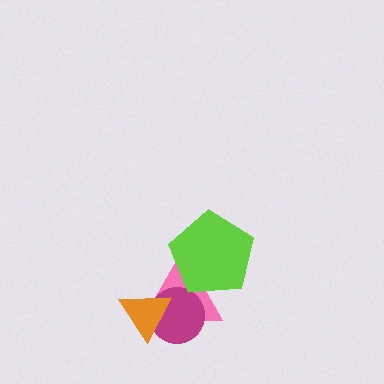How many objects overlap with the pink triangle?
3 objects overlap with the pink triangle.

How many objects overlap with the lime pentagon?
1 object overlaps with the lime pentagon.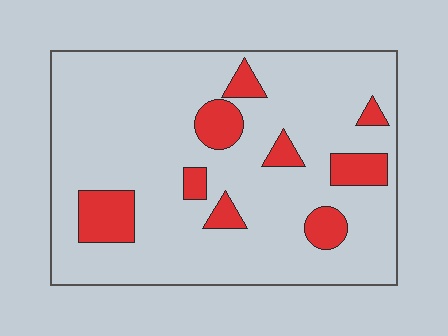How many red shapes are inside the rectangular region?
9.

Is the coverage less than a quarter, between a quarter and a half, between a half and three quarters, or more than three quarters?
Less than a quarter.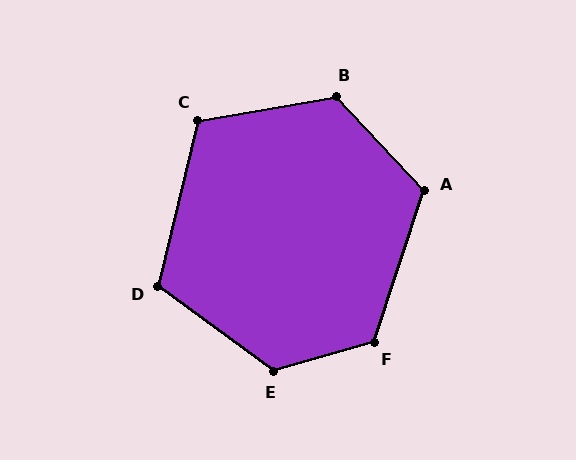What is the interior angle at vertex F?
Approximately 124 degrees (obtuse).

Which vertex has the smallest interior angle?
D, at approximately 113 degrees.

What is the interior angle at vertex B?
Approximately 123 degrees (obtuse).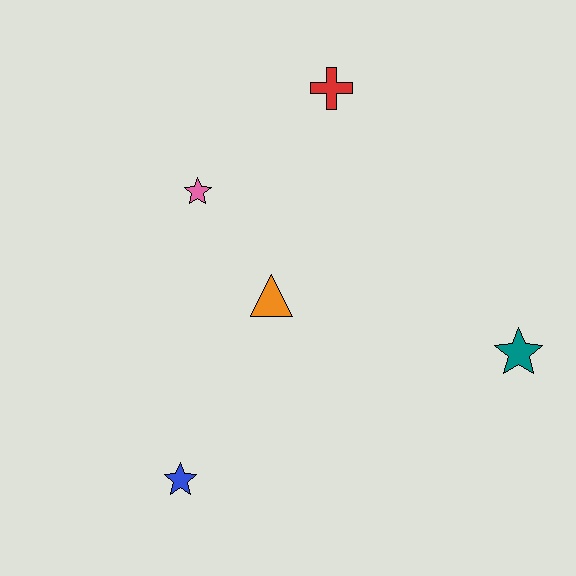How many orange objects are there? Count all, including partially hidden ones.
There is 1 orange object.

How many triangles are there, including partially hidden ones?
There is 1 triangle.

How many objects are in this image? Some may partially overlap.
There are 5 objects.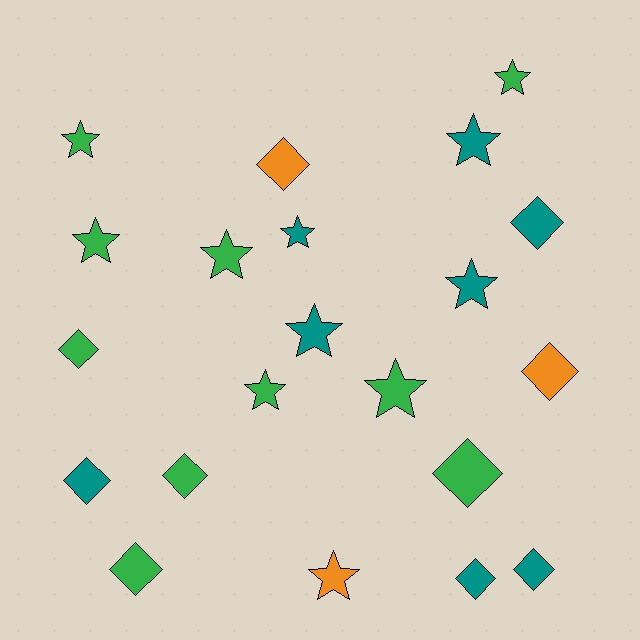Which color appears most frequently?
Green, with 10 objects.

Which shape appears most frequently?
Star, with 11 objects.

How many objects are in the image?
There are 21 objects.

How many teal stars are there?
There are 4 teal stars.